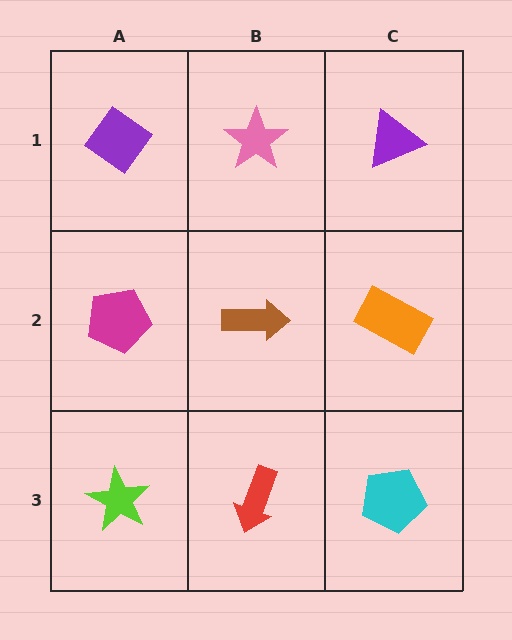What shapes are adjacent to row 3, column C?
An orange rectangle (row 2, column C), a red arrow (row 3, column B).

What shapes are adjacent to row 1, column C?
An orange rectangle (row 2, column C), a pink star (row 1, column B).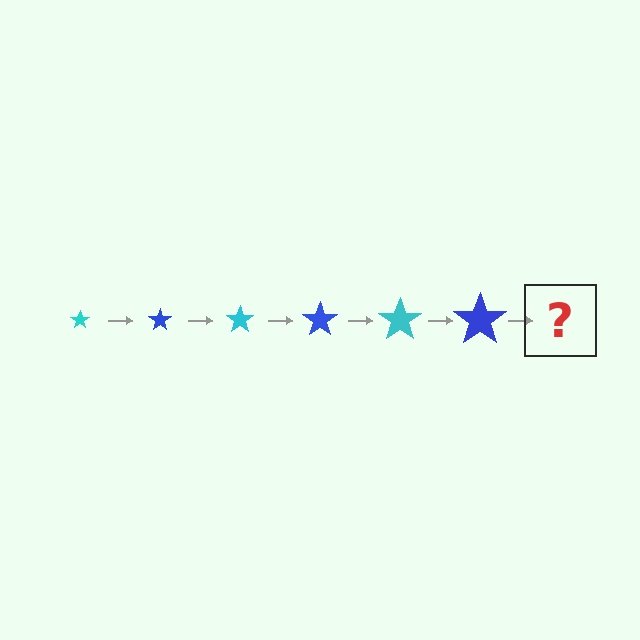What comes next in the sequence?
The next element should be a cyan star, larger than the previous one.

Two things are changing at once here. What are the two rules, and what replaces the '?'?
The two rules are that the star grows larger each step and the color cycles through cyan and blue. The '?' should be a cyan star, larger than the previous one.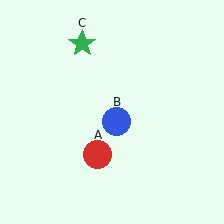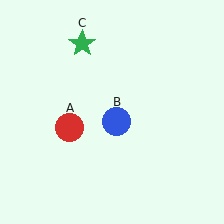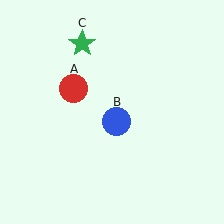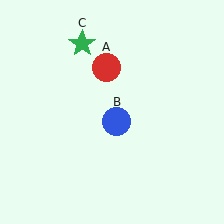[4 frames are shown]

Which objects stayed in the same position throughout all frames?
Blue circle (object B) and green star (object C) remained stationary.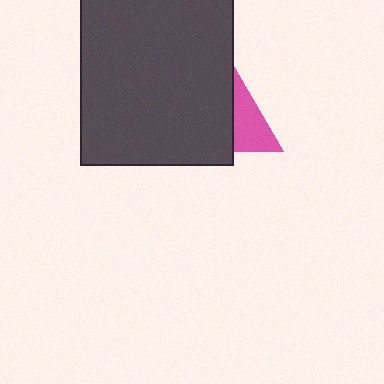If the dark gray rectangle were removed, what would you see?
You would see the complete pink triangle.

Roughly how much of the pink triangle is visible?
About half of it is visible (roughly 47%).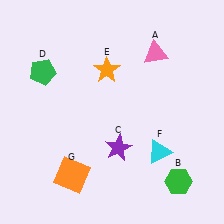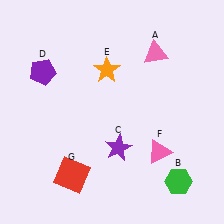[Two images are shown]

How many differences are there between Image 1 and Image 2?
There are 3 differences between the two images.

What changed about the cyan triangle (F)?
In Image 1, F is cyan. In Image 2, it changed to pink.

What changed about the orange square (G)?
In Image 1, G is orange. In Image 2, it changed to red.